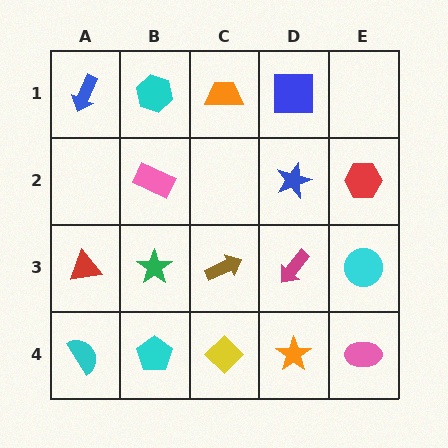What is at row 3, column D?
A magenta arrow.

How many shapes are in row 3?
5 shapes.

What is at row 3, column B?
A green star.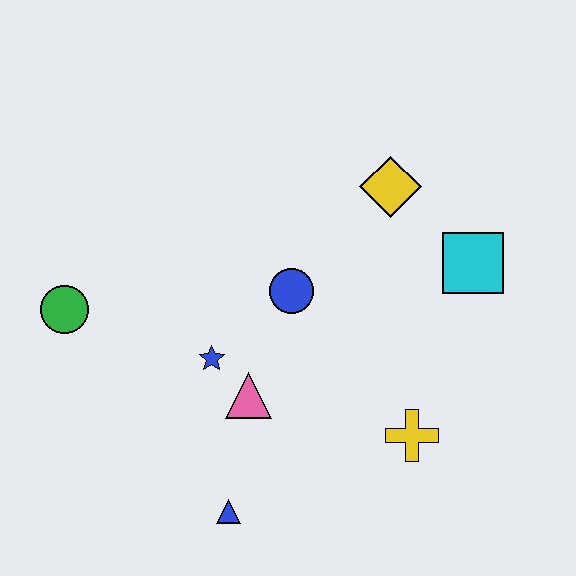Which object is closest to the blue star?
The pink triangle is closest to the blue star.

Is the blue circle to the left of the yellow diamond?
Yes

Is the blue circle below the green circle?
No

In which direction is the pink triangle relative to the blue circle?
The pink triangle is below the blue circle.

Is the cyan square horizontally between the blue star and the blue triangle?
No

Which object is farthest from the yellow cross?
The green circle is farthest from the yellow cross.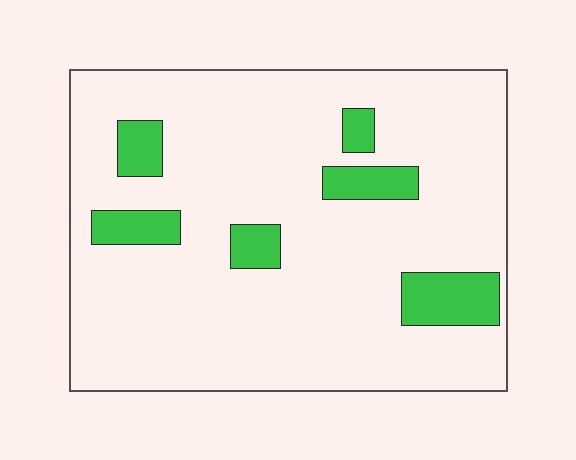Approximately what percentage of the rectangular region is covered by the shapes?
Approximately 15%.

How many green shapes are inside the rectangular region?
6.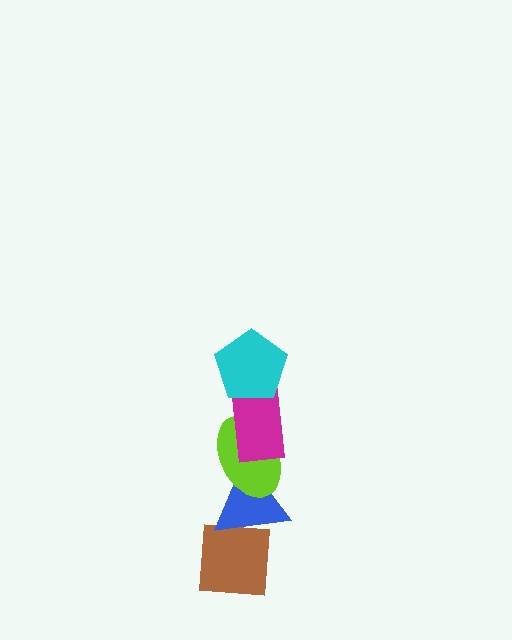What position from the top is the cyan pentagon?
The cyan pentagon is 1st from the top.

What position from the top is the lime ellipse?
The lime ellipse is 3rd from the top.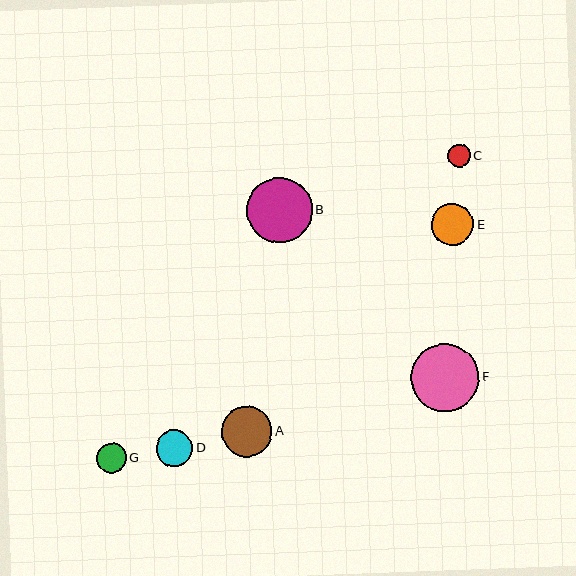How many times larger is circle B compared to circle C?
Circle B is approximately 2.9 times the size of circle C.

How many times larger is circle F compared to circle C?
Circle F is approximately 3.0 times the size of circle C.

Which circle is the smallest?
Circle C is the smallest with a size of approximately 23 pixels.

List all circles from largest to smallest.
From largest to smallest: F, B, A, E, D, G, C.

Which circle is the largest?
Circle F is the largest with a size of approximately 68 pixels.